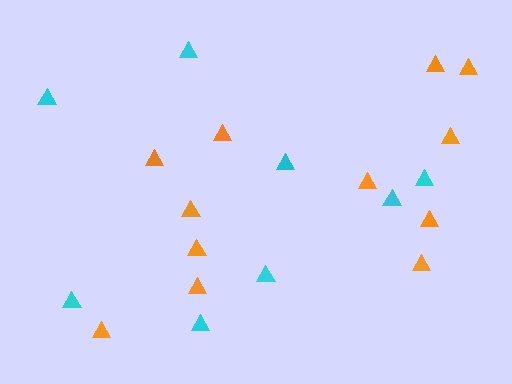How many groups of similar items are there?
There are 2 groups: one group of orange triangles (12) and one group of cyan triangles (8).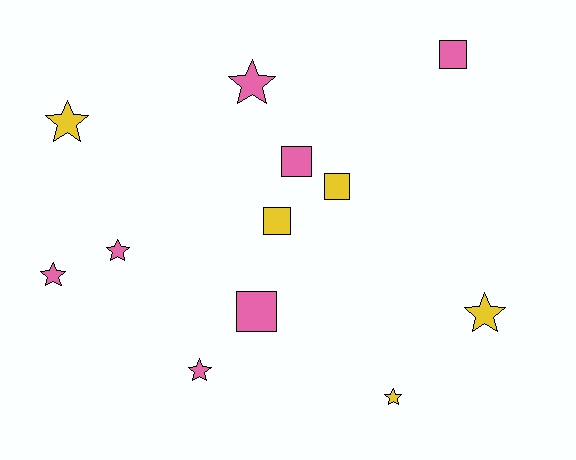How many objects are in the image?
There are 12 objects.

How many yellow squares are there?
There are 2 yellow squares.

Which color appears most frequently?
Pink, with 7 objects.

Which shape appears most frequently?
Star, with 7 objects.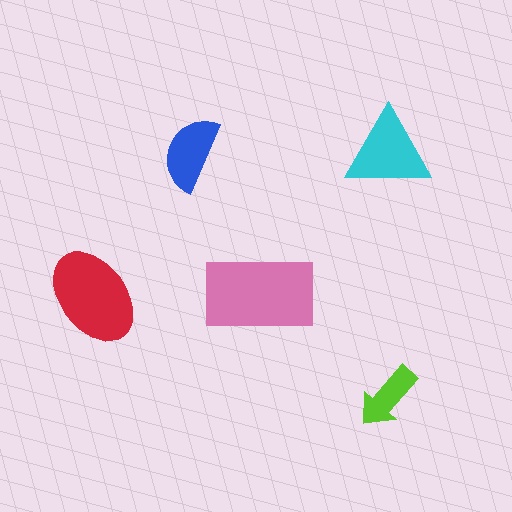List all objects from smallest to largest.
The lime arrow, the blue semicircle, the cyan triangle, the red ellipse, the pink rectangle.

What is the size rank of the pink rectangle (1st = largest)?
1st.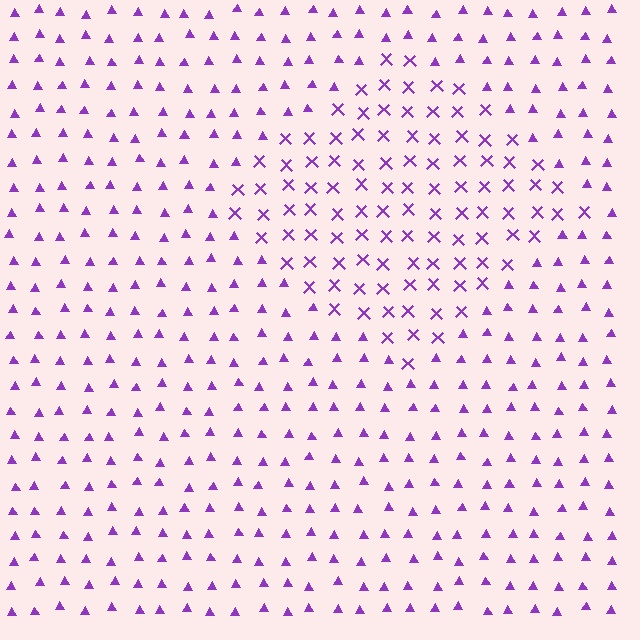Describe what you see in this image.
The image is filled with small purple elements arranged in a uniform grid. A diamond-shaped region contains X marks, while the surrounding area contains triangles. The boundary is defined purely by the change in element shape.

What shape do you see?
I see a diamond.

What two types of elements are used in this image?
The image uses X marks inside the diamond region and triangles outside it.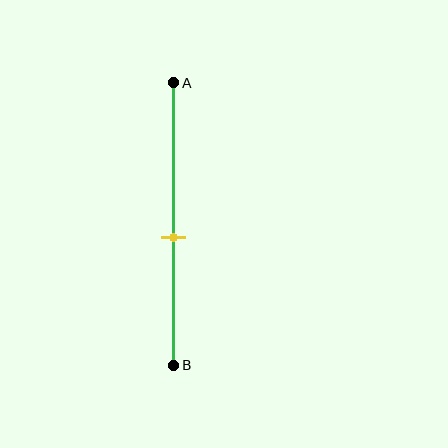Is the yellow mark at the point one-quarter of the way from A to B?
No, the mark is at about 55% from A, not at the 25% one-quarter point.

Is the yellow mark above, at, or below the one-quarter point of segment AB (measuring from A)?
The yellow mark is below the one-quarter point of segment AB.